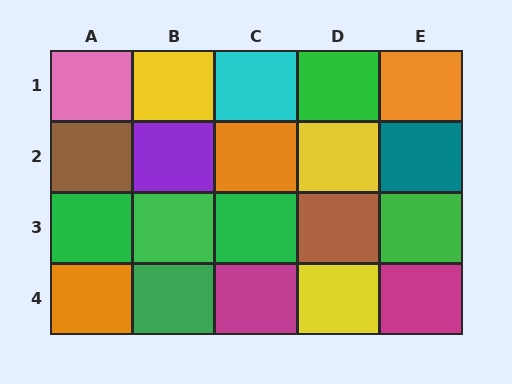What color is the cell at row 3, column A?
Green.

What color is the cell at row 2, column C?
Orange.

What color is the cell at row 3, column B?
Green.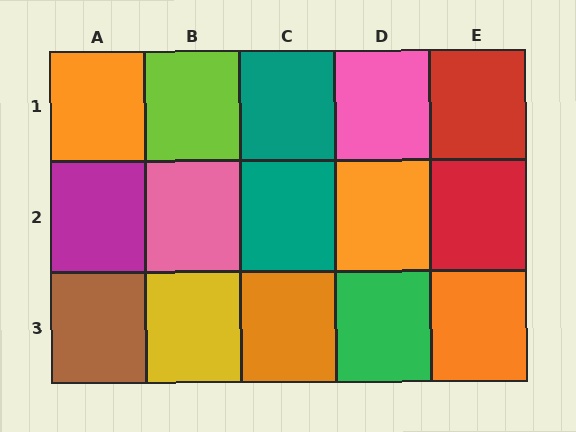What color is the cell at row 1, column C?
Teal.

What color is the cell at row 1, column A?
Orange.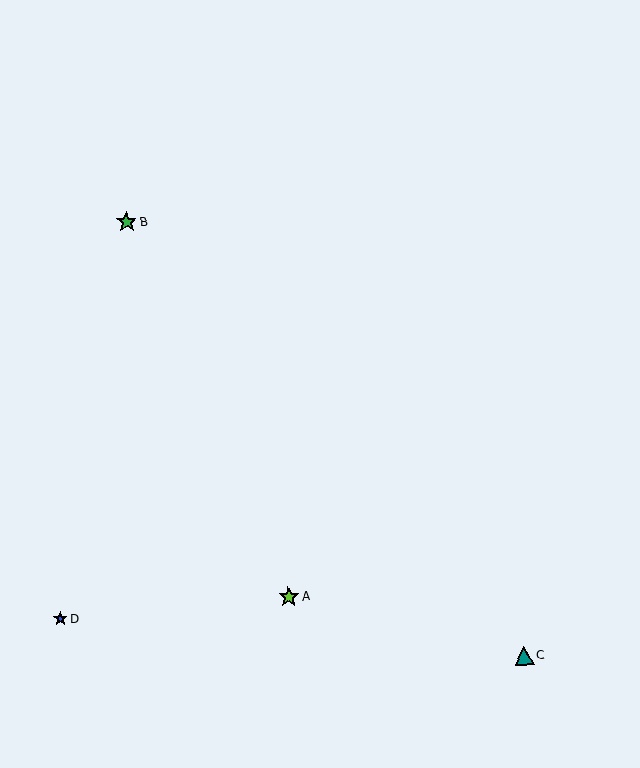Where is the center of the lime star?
The center of the lime star is at (288, 597).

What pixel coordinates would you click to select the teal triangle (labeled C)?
Click at (524, 656) to select the teal triangle C.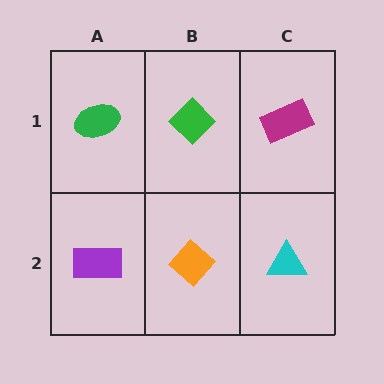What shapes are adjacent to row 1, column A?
A purple rectangle (row 2, column A), a green diamond (row 1, column B).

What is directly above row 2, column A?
A green ellipse.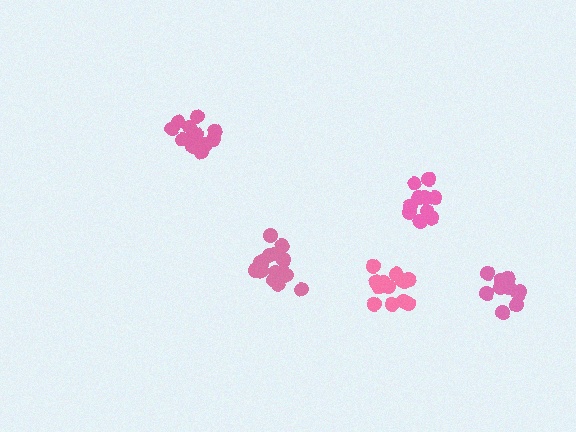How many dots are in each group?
Group 1: 10 dots, Group 2: 13 dots, Group 3: 16 dots, Group 4: 10 dots, Group 5: 13 dots (62 total).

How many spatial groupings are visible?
There are 5 spatial groupings.